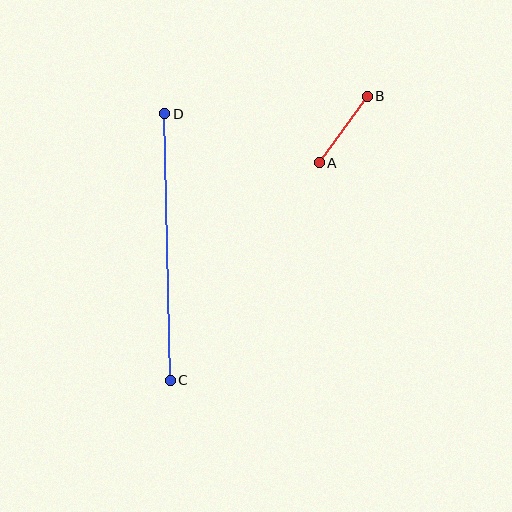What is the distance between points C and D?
The distance is approximately 267 pixels.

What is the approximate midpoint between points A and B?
The midpoint is at approximately (343, 129) pixels.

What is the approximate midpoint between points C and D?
The midpoint is at approximately (167, 247) pixels.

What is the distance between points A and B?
The distance is approximately 82 pixels.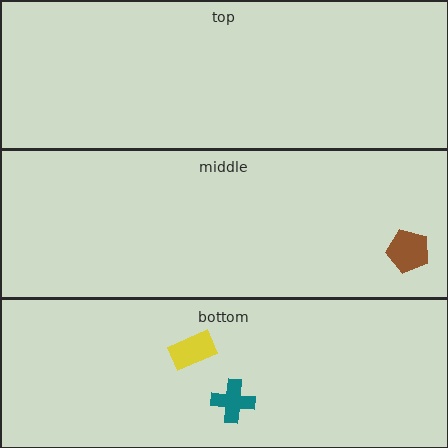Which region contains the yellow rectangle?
The bottom region.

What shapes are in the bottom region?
The teal cross, the yellow rectangle.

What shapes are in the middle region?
The brown pentagon.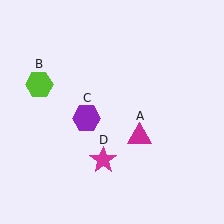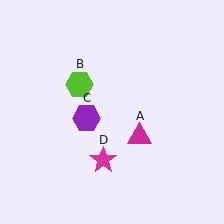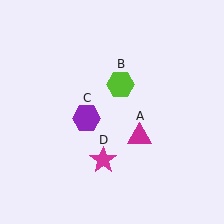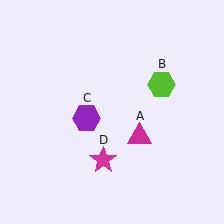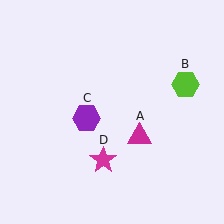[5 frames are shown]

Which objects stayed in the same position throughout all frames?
Magenta triangle (object A) and purple hexagon (object C) and magenta star (object D) remained stationary.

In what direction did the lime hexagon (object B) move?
The lime hexagon (object B) moved right.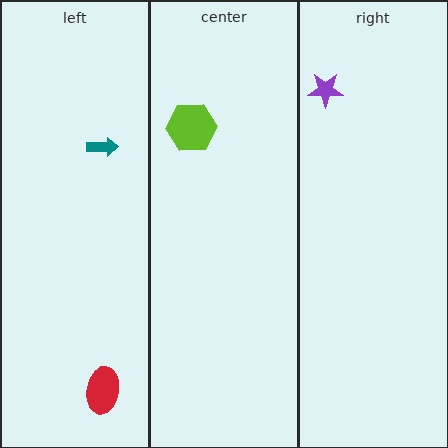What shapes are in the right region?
The purple star.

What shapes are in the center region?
The lime hexagon.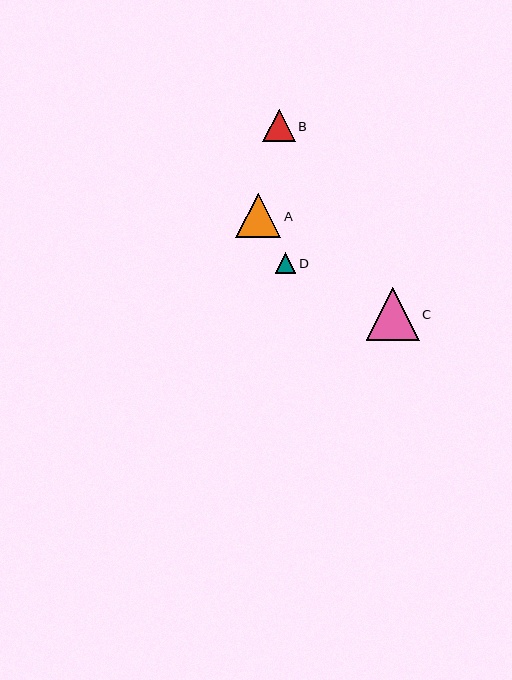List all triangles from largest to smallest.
From largest to smallest: C, A, B, D.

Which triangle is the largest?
Triangle C is the largest with a size of approximately 53 pixels.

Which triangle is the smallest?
Triangle D is the smallest with a size of approximately 21 pixels.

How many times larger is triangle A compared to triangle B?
Triangle A is approximately 1.4 times the size of triangle B.